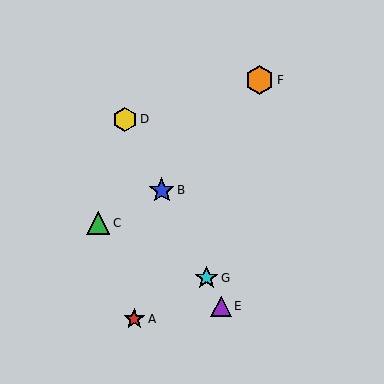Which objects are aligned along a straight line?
Objects B, D, E, G are aligned along a straight line.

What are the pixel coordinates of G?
Object G is at (206, 278).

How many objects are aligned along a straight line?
4 objects (B, D, E, G) are aligned along a straight line.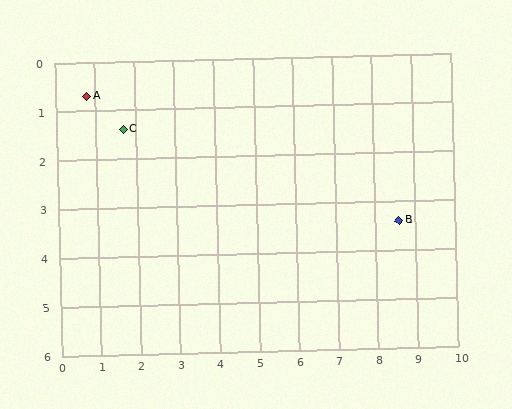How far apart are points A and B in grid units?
Points A and B are about 8.3 grid units apart.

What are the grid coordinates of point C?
Point C is at approximately (1.7, 1.4).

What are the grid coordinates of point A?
Point A is at approximately (0.8, 0.7).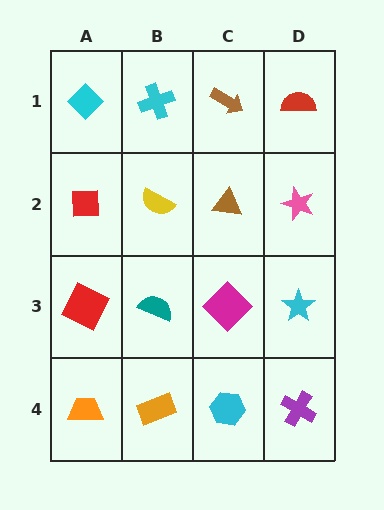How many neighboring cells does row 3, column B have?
4.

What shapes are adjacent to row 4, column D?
A cyan star (row 3, column D), a cyan hexagon (row 4, column C).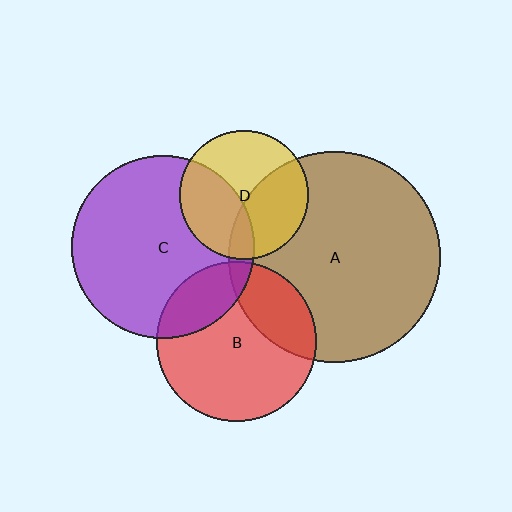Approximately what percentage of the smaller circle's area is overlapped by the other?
Approximately 40%.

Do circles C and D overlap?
Yes.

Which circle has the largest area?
Circle A (brown).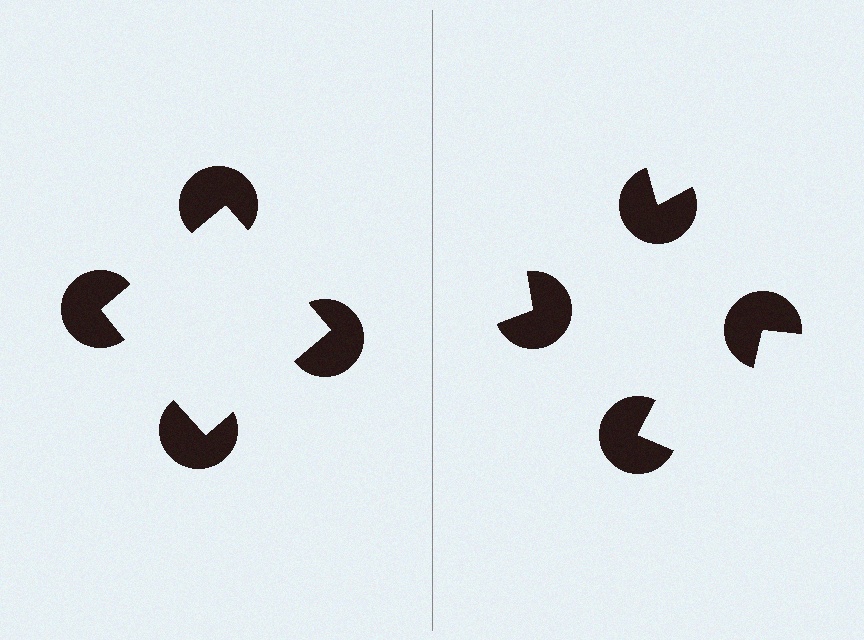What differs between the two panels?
The pac-man discs are positioned identically on both sides; only the wedge orientations differ. On the left they align to a square; on the right they are misaligned.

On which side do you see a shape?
An illusory square appears on the left side. On the right side the wedge cuts are rotated, so no coherent shape forms.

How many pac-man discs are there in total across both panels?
8 — 4 on each side.